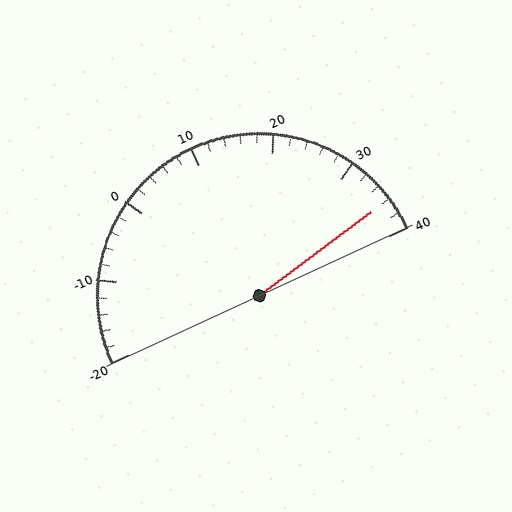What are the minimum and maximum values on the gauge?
The gauge ranges from -20 to 40.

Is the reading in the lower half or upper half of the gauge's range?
The reading is in the upper half of the range (-20 to 40).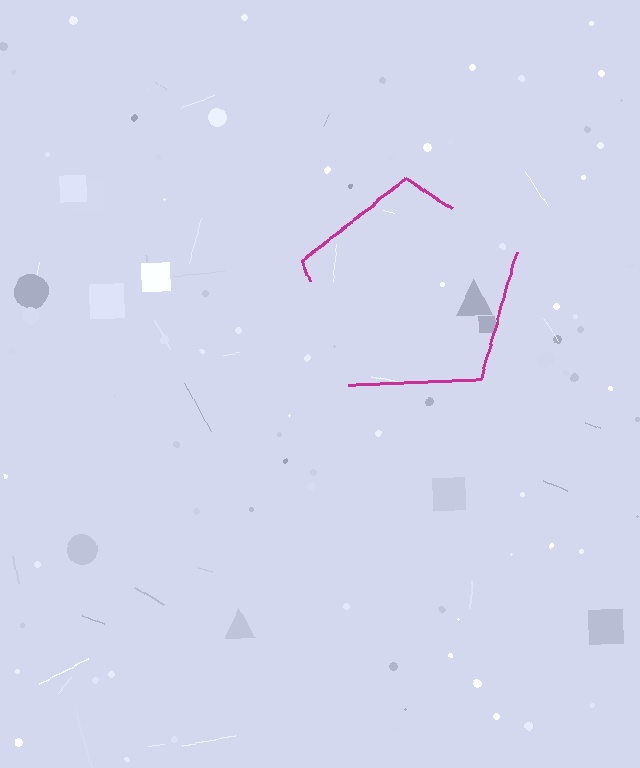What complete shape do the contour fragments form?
The contour fragments form a pentagon.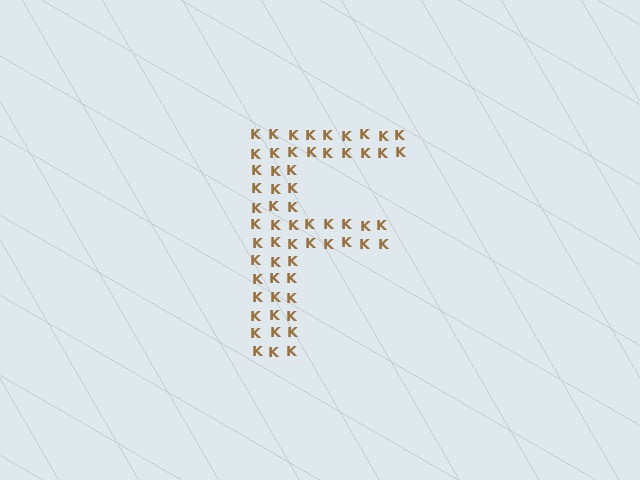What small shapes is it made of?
It is made of small letter K's.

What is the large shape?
The large shape is the letter F.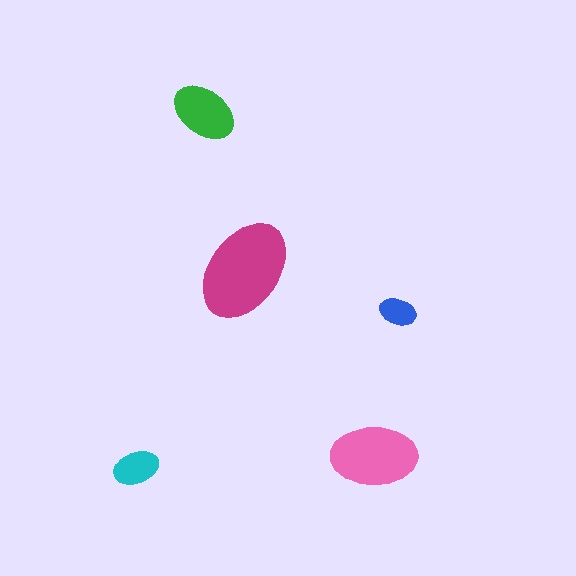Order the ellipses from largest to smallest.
the magenta one, the pink one, the green one, the cyan one, the blue one.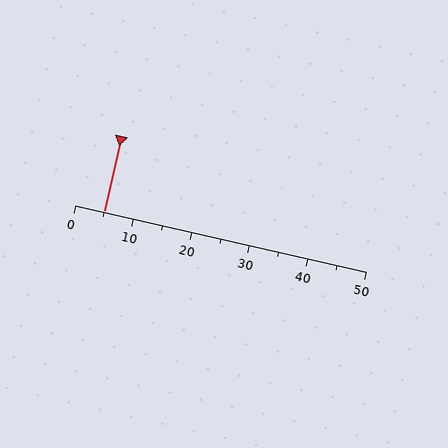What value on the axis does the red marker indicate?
The marker indicates approximately 5.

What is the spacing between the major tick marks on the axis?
The major ticks are spaced 10 apart.